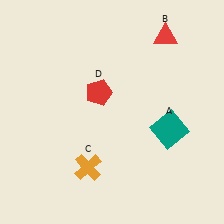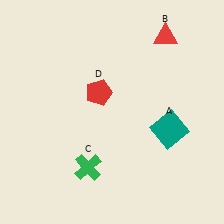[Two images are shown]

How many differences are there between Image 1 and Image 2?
There is 1 difference between the two images.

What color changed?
The cross (C) changed from orange in Image 1 to green in Image 2.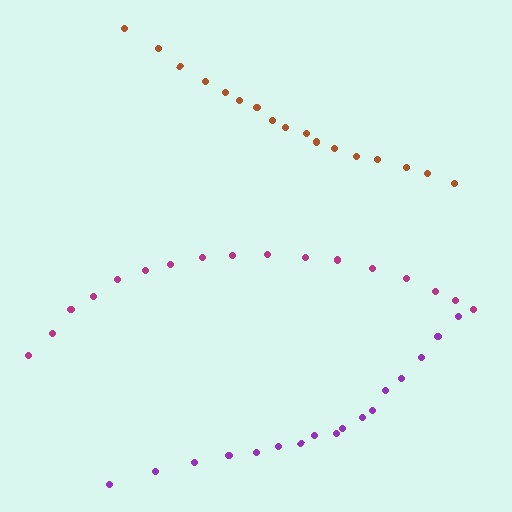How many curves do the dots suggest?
There are 3 distinct paths.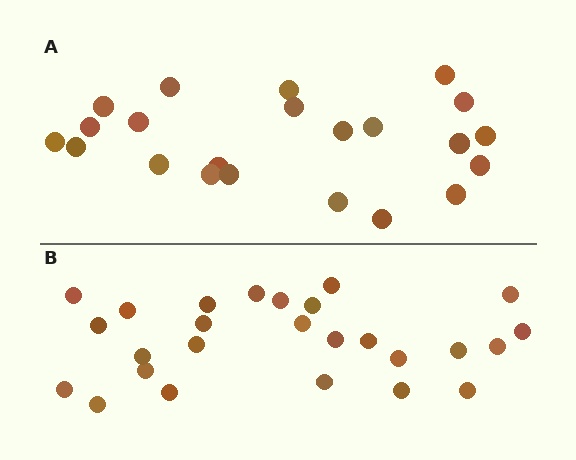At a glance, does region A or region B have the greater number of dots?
Region B (the bottom region) has more dots.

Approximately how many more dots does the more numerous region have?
Region B has about 4 more dots than region A.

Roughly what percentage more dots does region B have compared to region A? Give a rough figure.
About 20% more.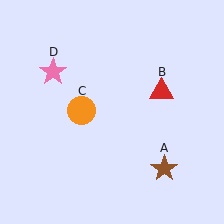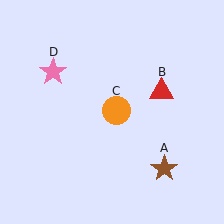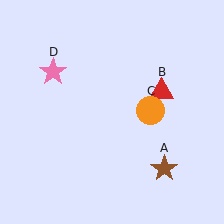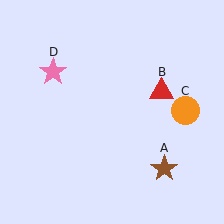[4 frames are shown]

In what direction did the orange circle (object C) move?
The orange circle (object C) moved right.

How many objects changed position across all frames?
1 object changed position: orange circle (object C).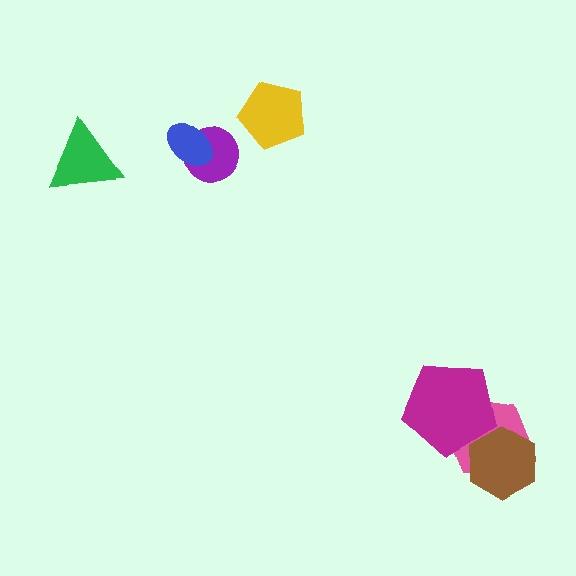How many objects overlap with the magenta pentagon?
2 objects overlap with the magenta pentagon.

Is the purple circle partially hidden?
Yes, it is partially covered by another shape.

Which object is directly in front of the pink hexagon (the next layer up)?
The brown hexagon is directly in front of the pink hexagon.